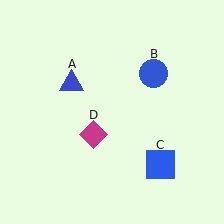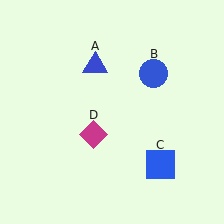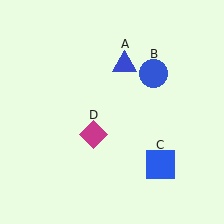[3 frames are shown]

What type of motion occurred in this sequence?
The blue triangle (object A) rotated clockwise around the center of the scene.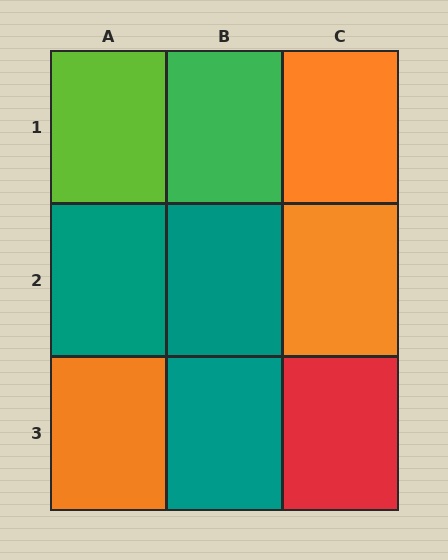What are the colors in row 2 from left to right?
Teal, teal, orange.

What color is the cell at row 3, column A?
Orange.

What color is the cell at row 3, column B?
Teal.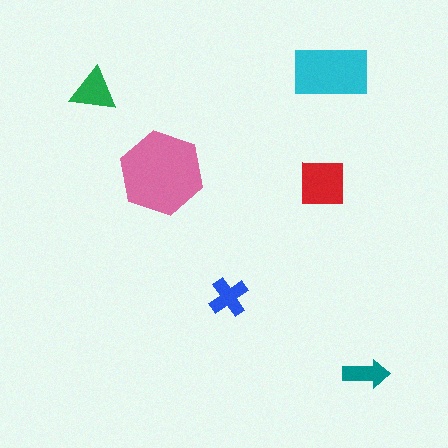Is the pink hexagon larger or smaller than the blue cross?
Larger.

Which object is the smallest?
The teal arrow.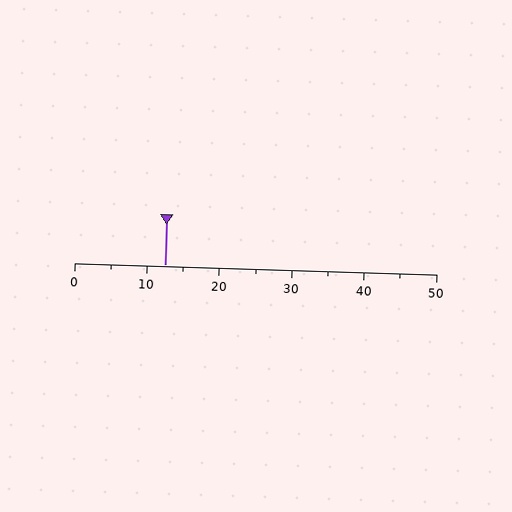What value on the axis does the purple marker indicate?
The marker indicates approximately 12.5.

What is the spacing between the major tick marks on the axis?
The major ticks are spaced 10 apart.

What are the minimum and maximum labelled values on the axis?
The axis runs from 0 to 50.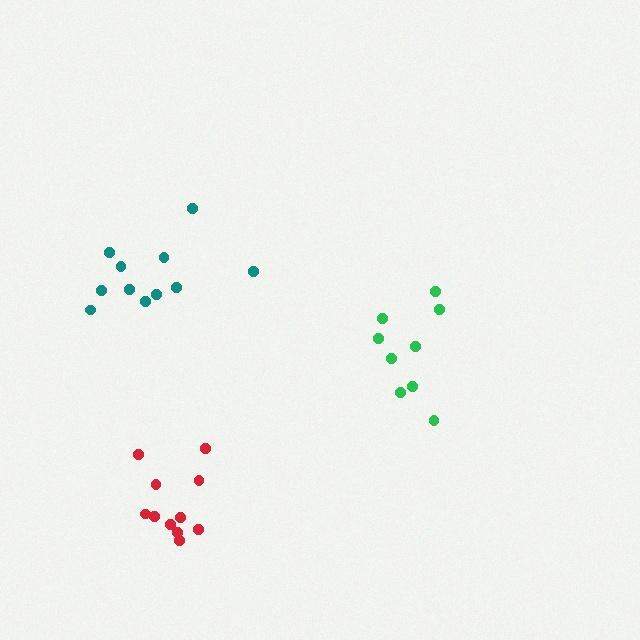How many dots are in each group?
Group 1: 11 dots, Group 2: 9 dots, Group 3: 11 dots (31 total).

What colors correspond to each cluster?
The clusters are colored: teal, green, red.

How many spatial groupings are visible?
There are 3 spatial groupings.